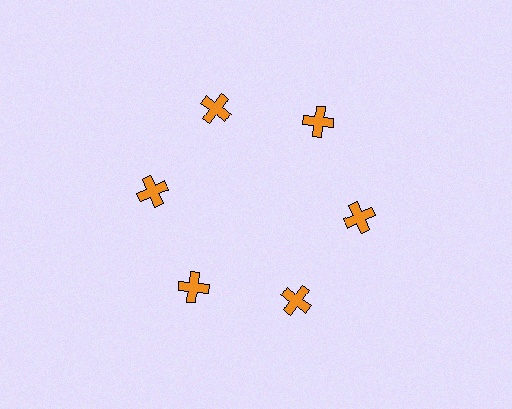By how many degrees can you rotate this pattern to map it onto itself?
The pattern maps onto itself every 60 degrees of rotation.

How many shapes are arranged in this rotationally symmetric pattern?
There are 6 shapes, arranged in 6 groups of 1.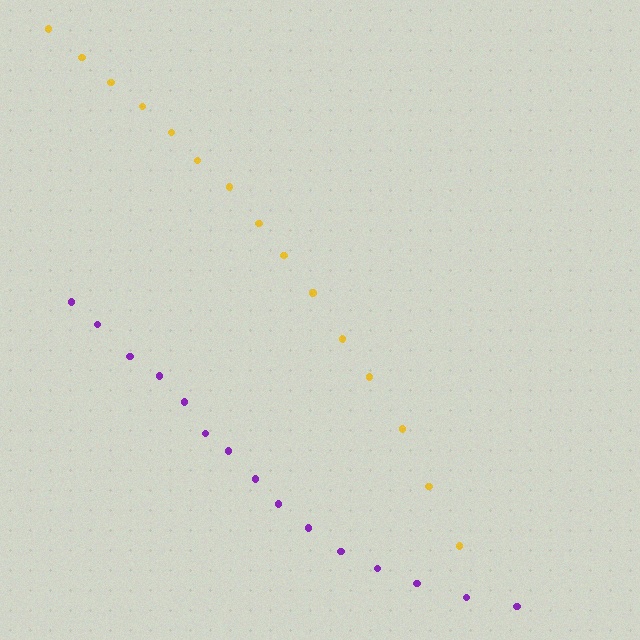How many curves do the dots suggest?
There are 2 distinct paths.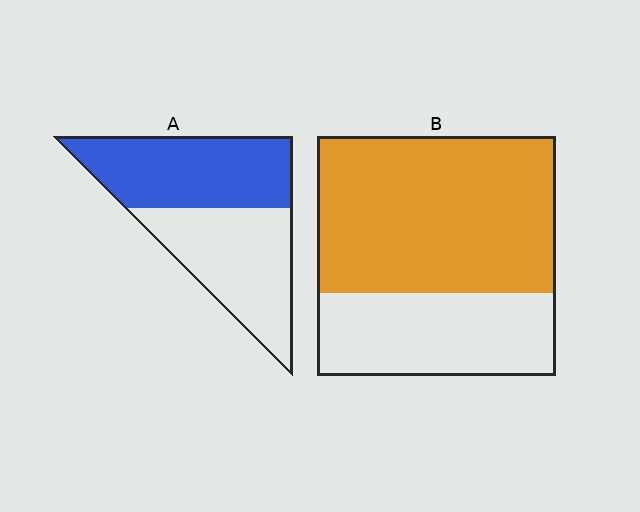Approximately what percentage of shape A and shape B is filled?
A is approximately 50% and B is approximately 65%.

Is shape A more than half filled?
Roughly half.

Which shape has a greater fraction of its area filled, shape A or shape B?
Shape B.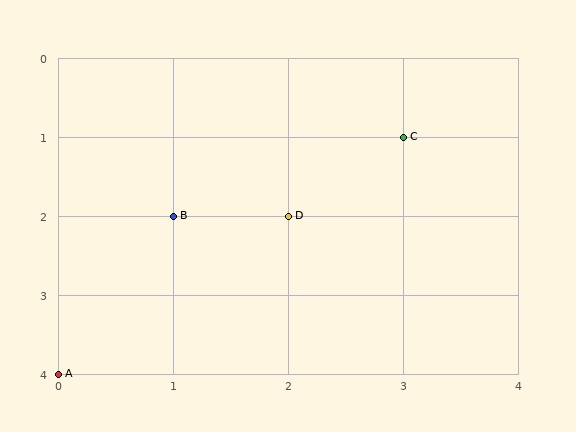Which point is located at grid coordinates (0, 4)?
Point A is at (0, 4).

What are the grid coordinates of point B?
Point B is at grid coordinates (1, 2).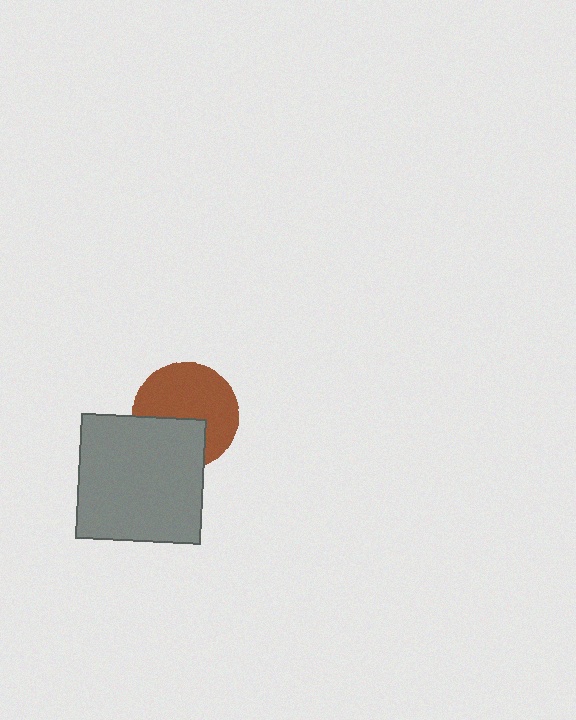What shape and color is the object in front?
The object in front is a gray square.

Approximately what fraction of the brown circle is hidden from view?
Roughly 35% of the brown circle is hidden behind the gray square.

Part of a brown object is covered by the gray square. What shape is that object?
It is a circle.